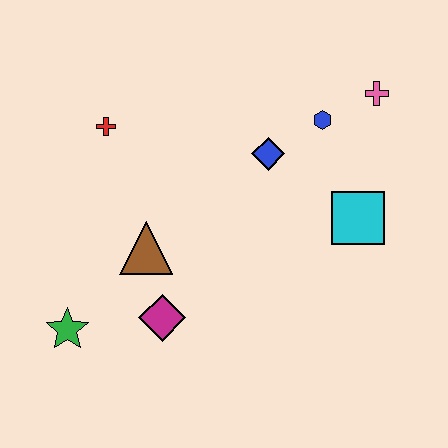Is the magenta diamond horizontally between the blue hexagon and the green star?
Yes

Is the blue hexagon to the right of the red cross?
Yes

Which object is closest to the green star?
The magenta diamond is closest to the green star.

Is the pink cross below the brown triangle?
No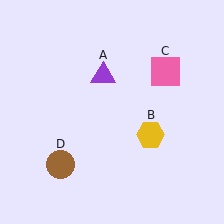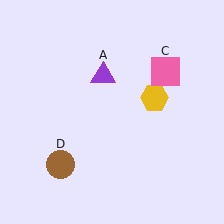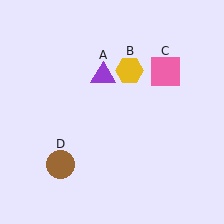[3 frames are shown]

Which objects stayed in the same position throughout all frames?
Purple triangle (object A) and pink square (object C) and brown circle (object D) remained stationary.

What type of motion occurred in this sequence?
The yellow hexagon (object B) rotated counterclockwise around the center of the scene.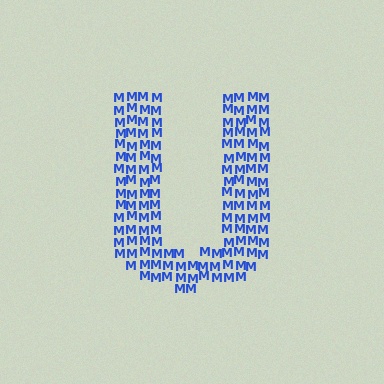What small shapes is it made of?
It is made of small letter M's.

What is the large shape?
The large shape is the letter U.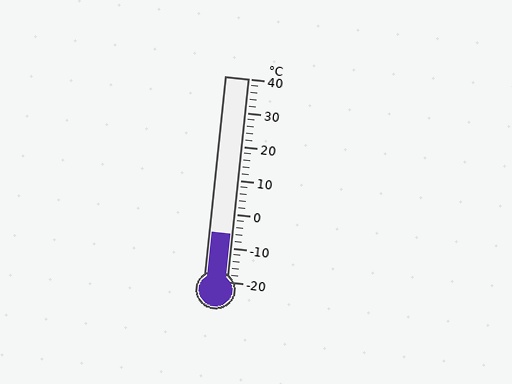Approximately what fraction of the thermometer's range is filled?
The thermometer is filled to approximately 25% of its range.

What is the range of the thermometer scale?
The thermometer scale ranges from -20°C to 40°C.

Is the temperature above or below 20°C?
The temperature is below 20°C.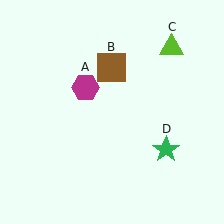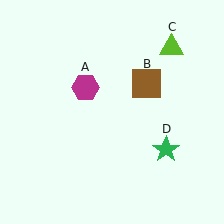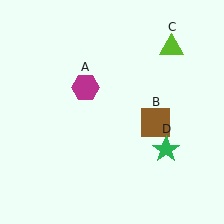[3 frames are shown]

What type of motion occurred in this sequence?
The brown square (object B) rotated clockwise around the center of the scene.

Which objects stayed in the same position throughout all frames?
Magenta hexagon (object A) and lime triangle (object C) and green star (object D) remained stationary.